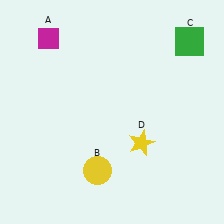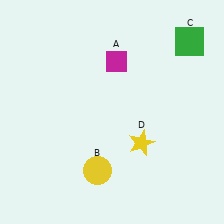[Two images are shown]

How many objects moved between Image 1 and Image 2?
1 object moved between the two images.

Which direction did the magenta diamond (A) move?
The magenta diamond (A) moved right.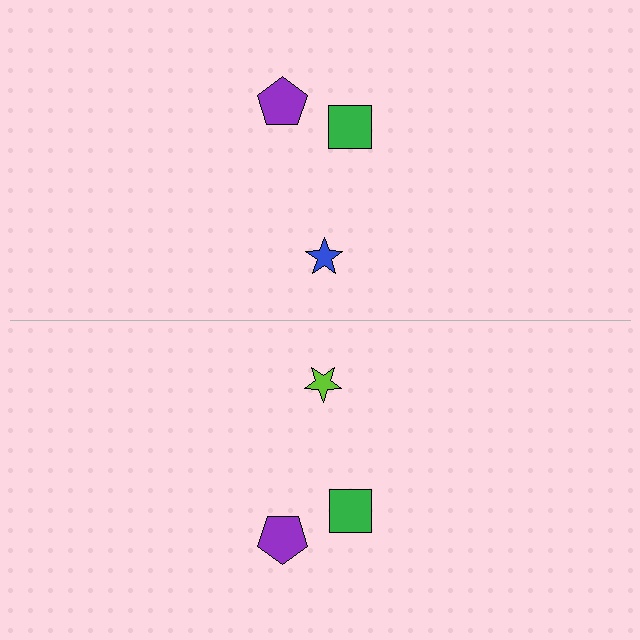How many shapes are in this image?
There are 6 shapes in this image.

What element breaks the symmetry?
The lime star on the bottom side breaks the symmetry — its mirror counterpart is blue.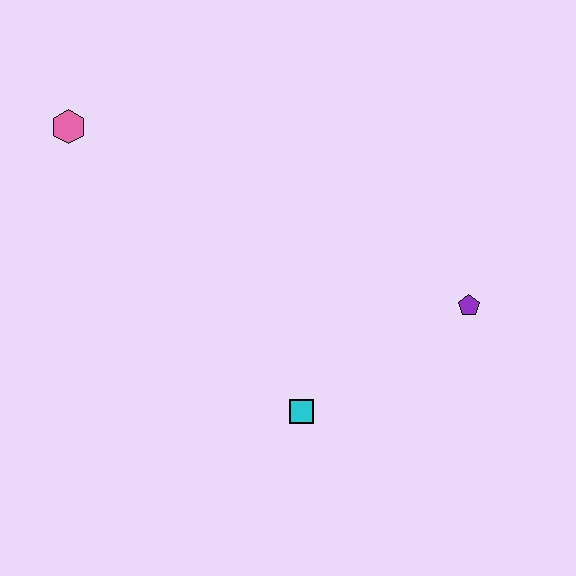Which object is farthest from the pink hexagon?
The purple pentagon is farthest from the pink hexagon.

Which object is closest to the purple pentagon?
The cyan square is closest to the purple pentagon.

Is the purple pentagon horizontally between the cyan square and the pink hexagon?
No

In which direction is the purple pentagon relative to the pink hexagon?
The purple pentagon is to the right of the pink hexagon.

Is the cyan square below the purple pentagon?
Yes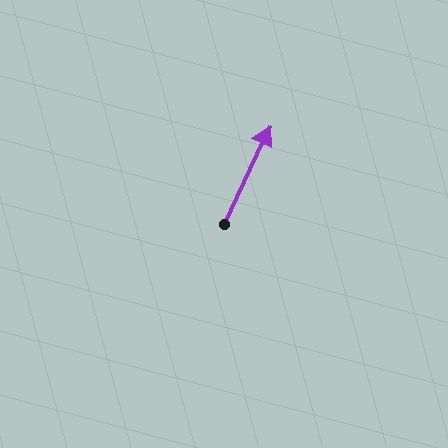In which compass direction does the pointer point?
Northeast.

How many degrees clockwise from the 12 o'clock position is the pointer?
Approximately 25 degrees.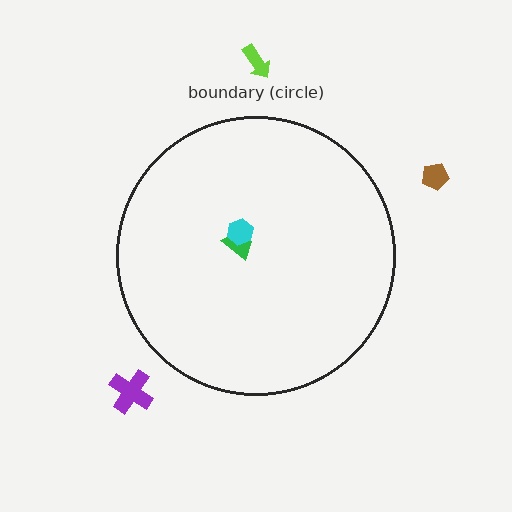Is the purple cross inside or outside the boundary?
Outside.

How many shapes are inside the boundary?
2 inside, 3 outside.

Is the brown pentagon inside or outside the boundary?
Outside.